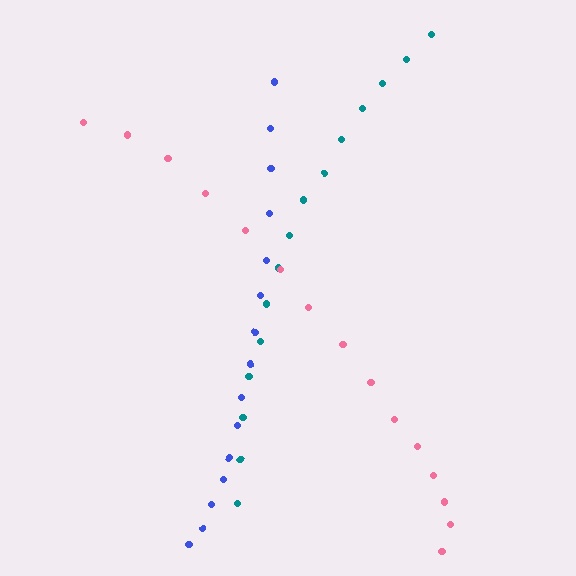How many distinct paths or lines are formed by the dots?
There are 3 distinct paths.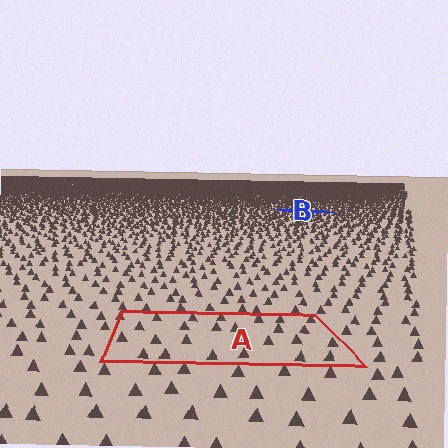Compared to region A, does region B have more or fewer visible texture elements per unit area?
Region B has more texture elements per unit area — they are packed more densely because it is farther away.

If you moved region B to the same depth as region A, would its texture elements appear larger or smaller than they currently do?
They would appear larger. At a closer depth, the same texture elements are projected at a bigger on-screen size.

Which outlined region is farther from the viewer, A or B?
Region B is farther from the viewer — the texture elements inside it appear smaller and more densely packed.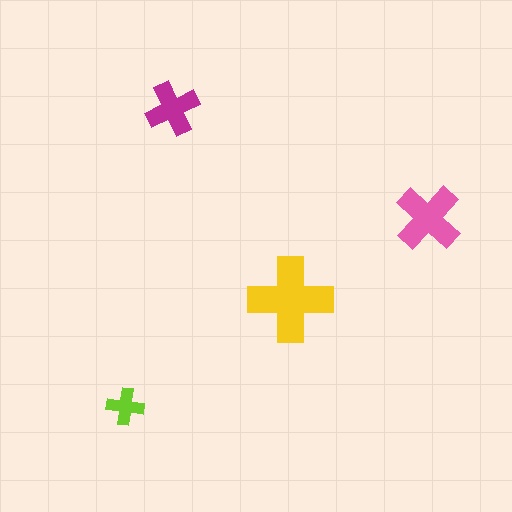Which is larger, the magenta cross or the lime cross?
The magenta one.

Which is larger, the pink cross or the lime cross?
The pink one.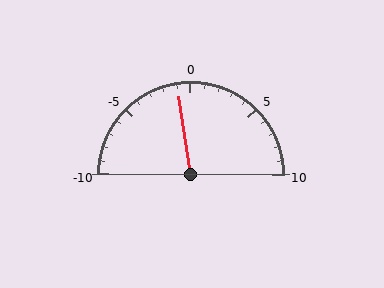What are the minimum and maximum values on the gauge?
The gauge ranges from -10 to 10.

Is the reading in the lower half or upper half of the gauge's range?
The reading is in the lower half of the range (-10 to 10).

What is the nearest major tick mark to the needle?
The nearest major tick mark is 0.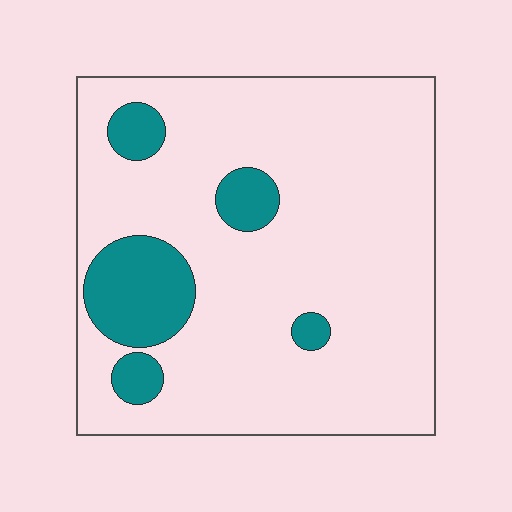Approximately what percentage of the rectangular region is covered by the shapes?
Approximately 15%.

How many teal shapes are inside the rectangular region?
5.